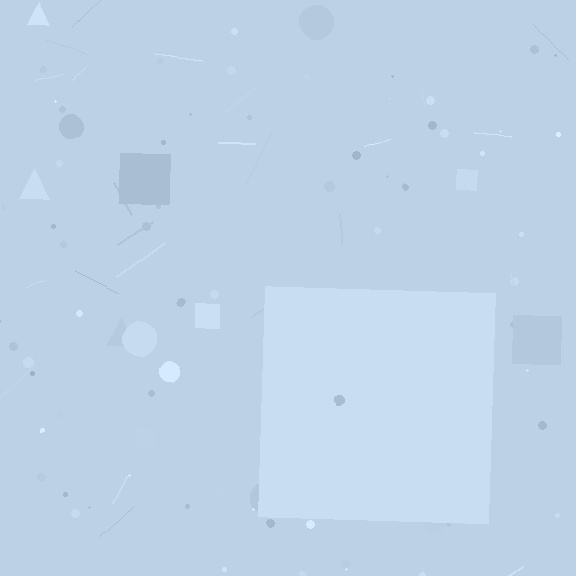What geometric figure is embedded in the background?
A square is embedded in the background.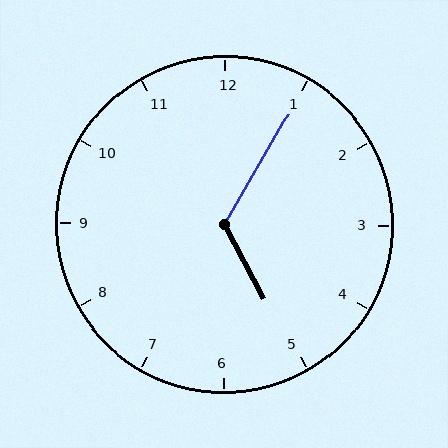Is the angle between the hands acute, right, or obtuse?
It is obtuse.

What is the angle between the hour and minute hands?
Approximately 122 degrees.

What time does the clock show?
5:05.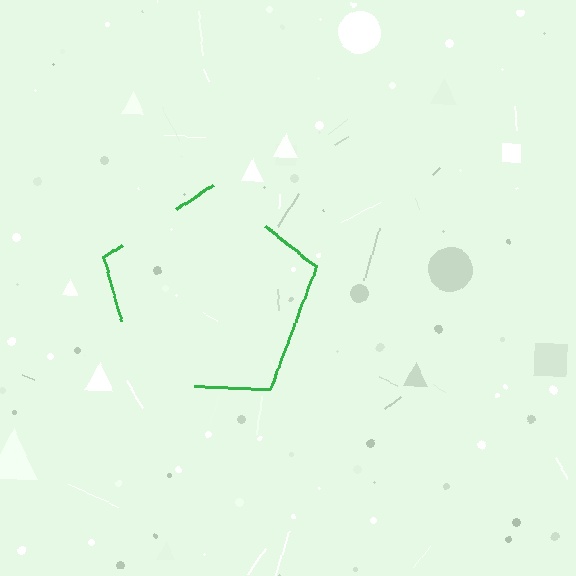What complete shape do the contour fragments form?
The contour fragments form a pentagon.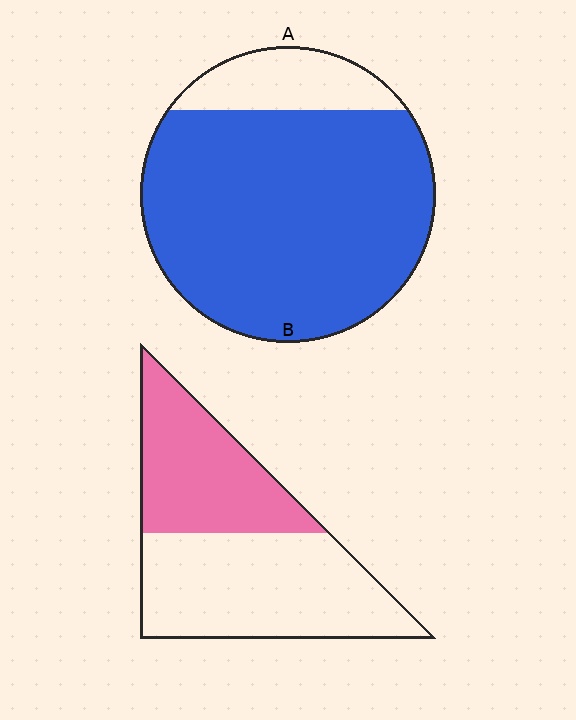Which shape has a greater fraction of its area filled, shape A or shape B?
Shape A.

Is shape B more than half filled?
No.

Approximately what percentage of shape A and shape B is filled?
A is approximately 85% and B is approximately 40%.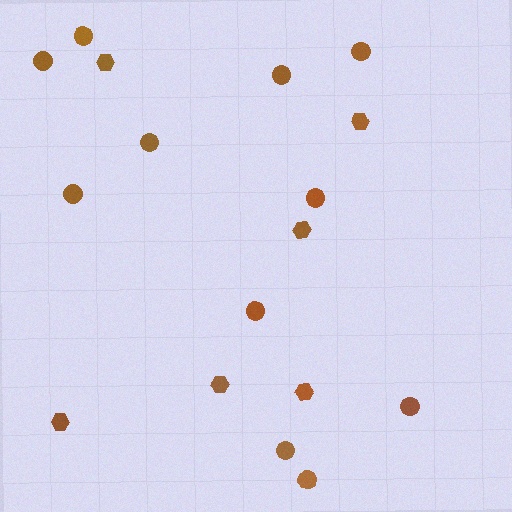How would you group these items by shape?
There are 2 groups: one group of hexagons (6) and one group of circles (11).